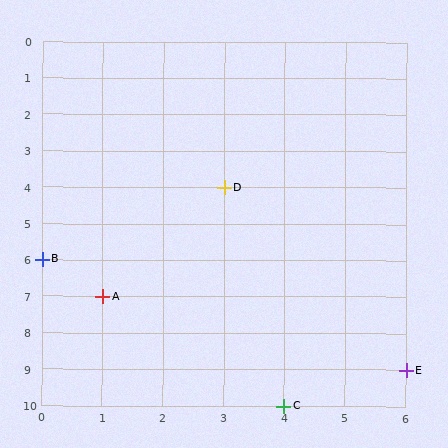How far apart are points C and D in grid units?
Points C and D are 1 column and 6 rows apart (about 6.1 grid units diagonally).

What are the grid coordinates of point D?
Point D is at grid coordinates (3, 4).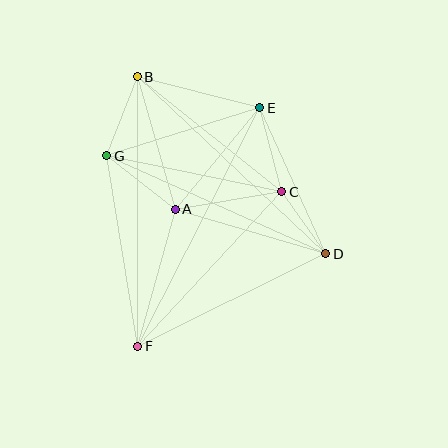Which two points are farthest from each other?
Points B and F are farthest from each other.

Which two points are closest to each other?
Points C and D are closest to each other.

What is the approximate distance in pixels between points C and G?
The distance between C and G is approximately 179 pixels.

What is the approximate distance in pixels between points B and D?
The distance between B and D is approximately 259 pixels.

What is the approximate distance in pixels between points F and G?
The distance between F and G is approximately 193 pixels.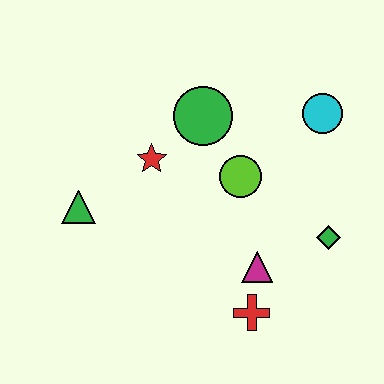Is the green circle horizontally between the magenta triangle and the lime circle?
No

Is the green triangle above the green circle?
No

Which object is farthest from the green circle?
The red cross is farthest from the green circle.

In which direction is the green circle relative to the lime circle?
The green circle is above the lime circle.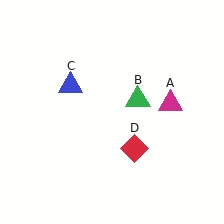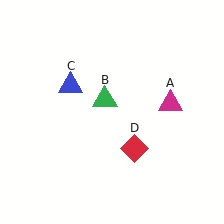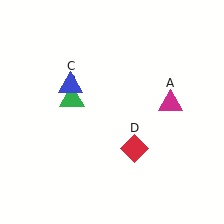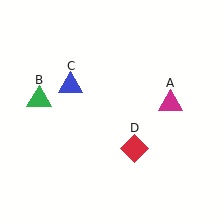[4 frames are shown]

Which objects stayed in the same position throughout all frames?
Magenta triangle (object A) and blue triangle (object C) and red diamond (object D) remained stationary.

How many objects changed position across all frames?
1 object changed position: green triangle (object B).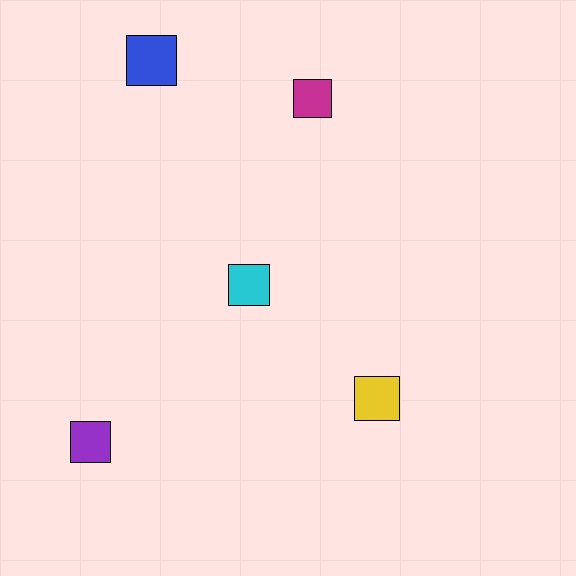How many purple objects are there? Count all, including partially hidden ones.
There is 1 purple object.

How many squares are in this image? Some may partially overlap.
There are 5 squares.